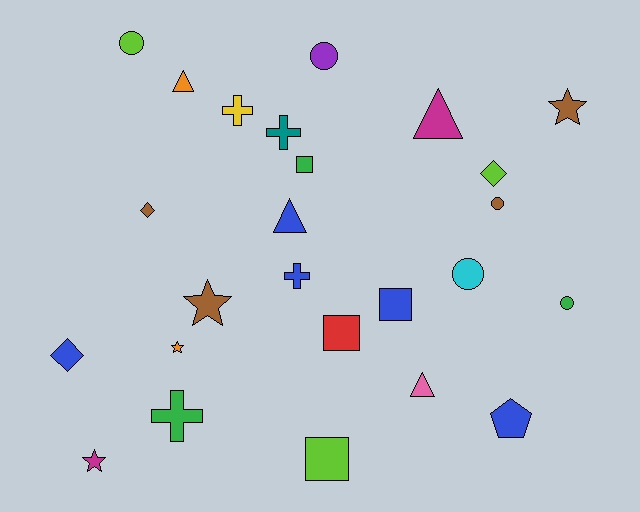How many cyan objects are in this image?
There is 1 cyan object.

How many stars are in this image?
There are 4 stars.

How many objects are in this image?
There are 25 objects.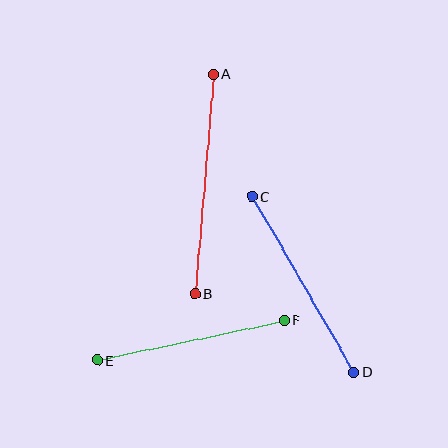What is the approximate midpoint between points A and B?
The midpoint is at approximately (204, 184) pixels.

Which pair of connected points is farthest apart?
Points A and B are farthest apart.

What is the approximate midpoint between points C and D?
The midpoint is at approximately (303, 284) pixels.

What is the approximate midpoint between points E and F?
The midpoint is at approximately (191, 341) pixels.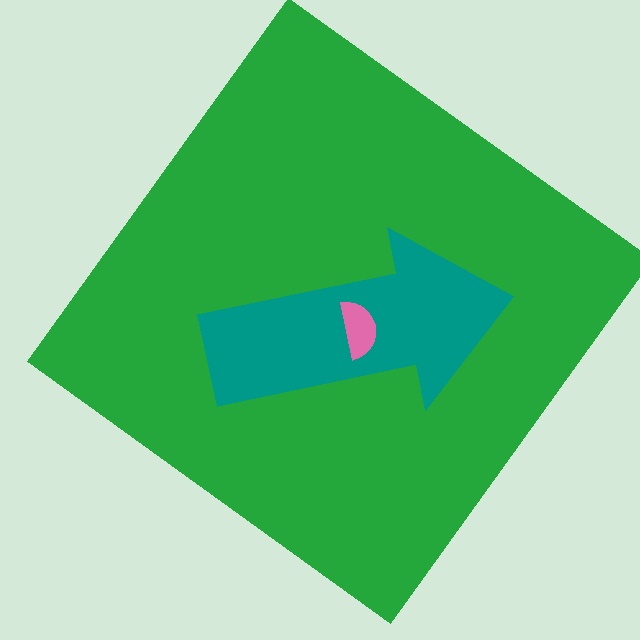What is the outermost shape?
The green diamond.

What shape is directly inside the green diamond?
The teal arrow.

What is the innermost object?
The pink semicircle.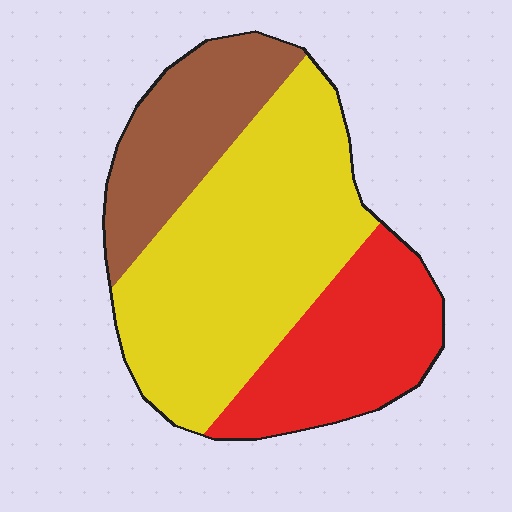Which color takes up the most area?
Yellow, at roughly 50%.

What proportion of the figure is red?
Red takes up between a quarter and a half of the figure.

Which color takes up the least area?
Brown, at roughly 20%.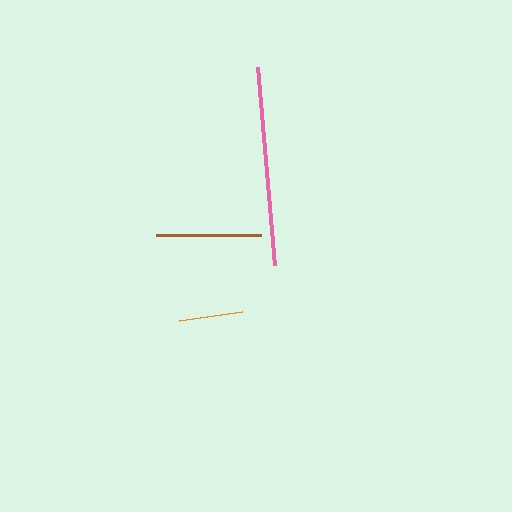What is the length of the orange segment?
The orange segment is approximately 64 pixels long.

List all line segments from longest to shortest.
From longest to shortest: pink, brown, orange.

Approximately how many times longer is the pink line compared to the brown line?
The pink line is approximately 1.9 times the length of the brown line.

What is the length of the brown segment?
The brown segment is approximately 106 pixels long.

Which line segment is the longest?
The pink line is the longest at approximately 198 pixels.